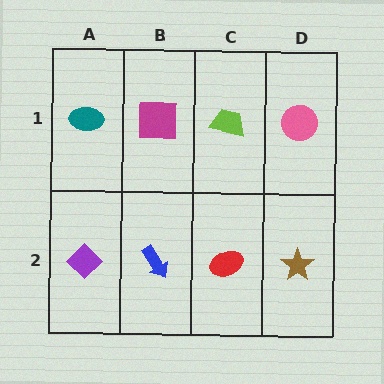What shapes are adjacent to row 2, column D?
A pink circle (row 1, column D), a red ellipse (row 2, column C).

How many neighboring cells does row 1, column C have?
3.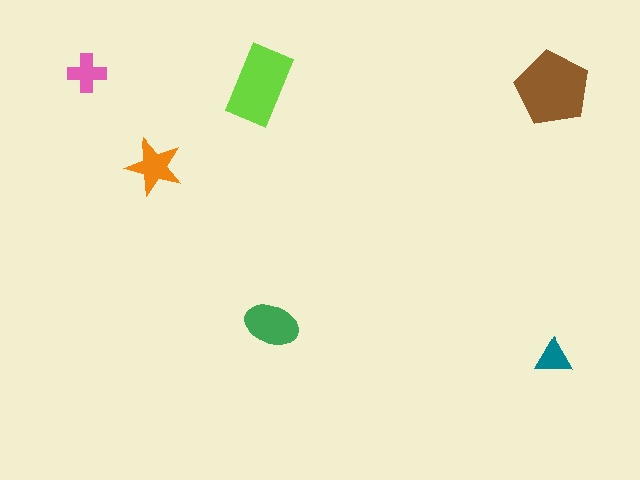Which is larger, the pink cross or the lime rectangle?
The lime rectangle.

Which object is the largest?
The brown pentagon.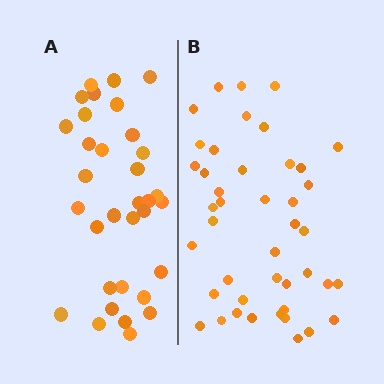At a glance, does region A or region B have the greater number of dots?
Region B (the right region) has more dots.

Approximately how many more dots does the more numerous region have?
Region B has roughly 10 or so more dots than region A.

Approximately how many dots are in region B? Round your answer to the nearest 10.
About 40 dots. (The exact count is 43, which rounds to 40.)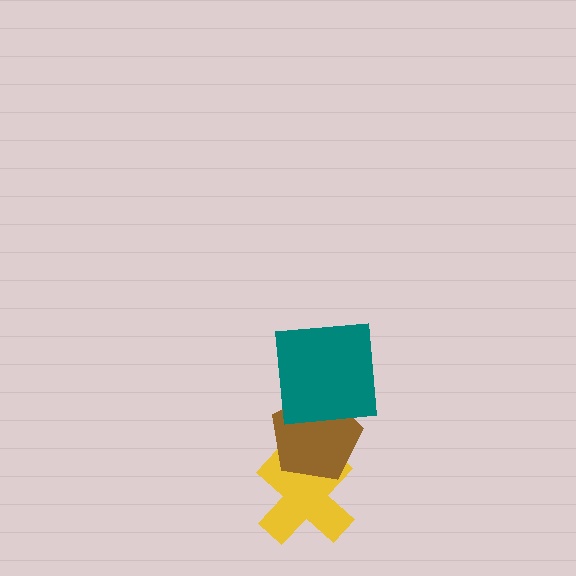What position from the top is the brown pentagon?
The brown pentagon is 2nd from the top.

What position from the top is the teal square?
The teal square is 1st from the top.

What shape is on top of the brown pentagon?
The teal square is on top of the brown pentagon.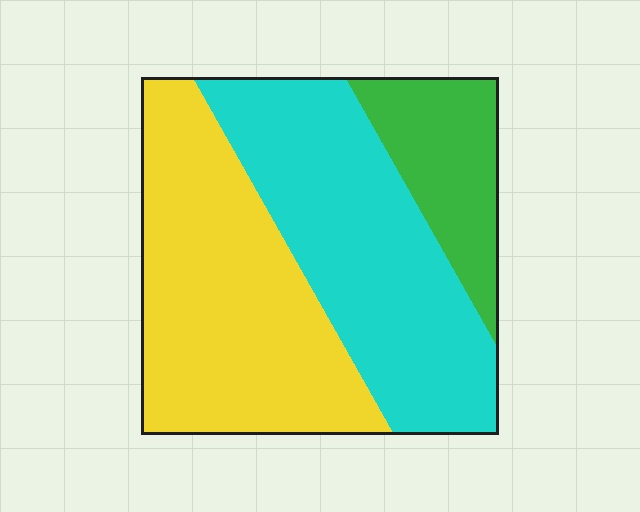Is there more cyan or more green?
Cyan.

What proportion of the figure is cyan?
Cyan takes up about two fifths (2/5) of the figure.